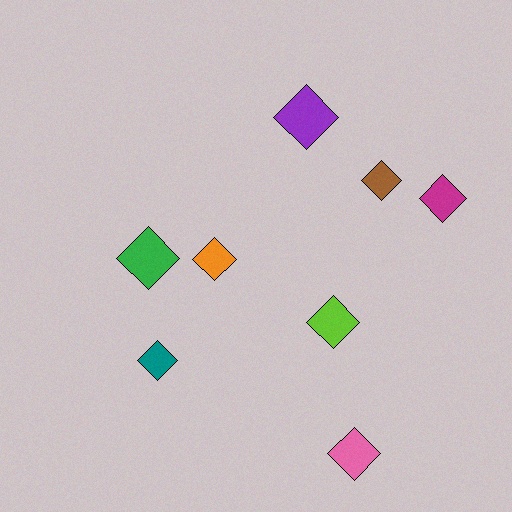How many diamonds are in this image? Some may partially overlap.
There are 8 diamonds.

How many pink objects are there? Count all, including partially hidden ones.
There is 1 pink object.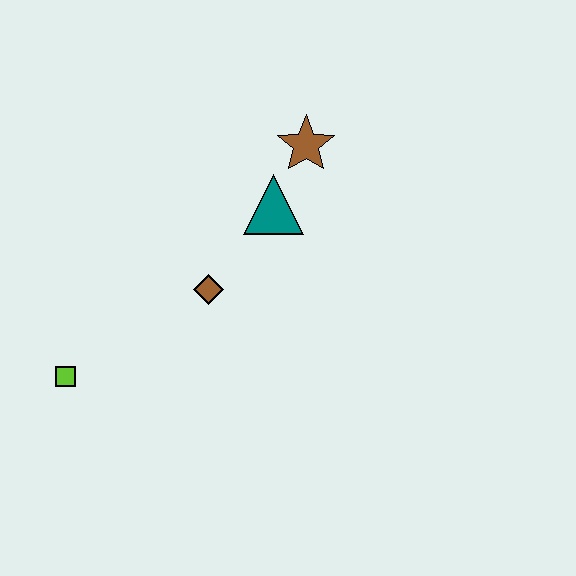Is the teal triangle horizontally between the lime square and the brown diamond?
No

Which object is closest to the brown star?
The teal triangle is closest to the brown star.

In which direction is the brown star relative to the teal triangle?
The brown star is above the teal triangle.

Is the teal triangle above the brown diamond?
Yes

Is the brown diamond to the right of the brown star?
No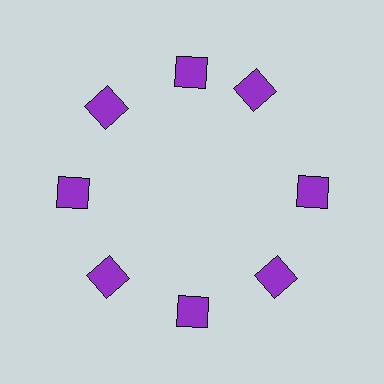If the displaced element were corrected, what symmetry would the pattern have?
It would have 8-fold rotational symmetry — the pattern would map onto itself every 45 degrees.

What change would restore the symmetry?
The symmetry would be restored by rotating it back into even spacing with its neighbors so that all 8 squares sit at equal angles and equal distance from the center.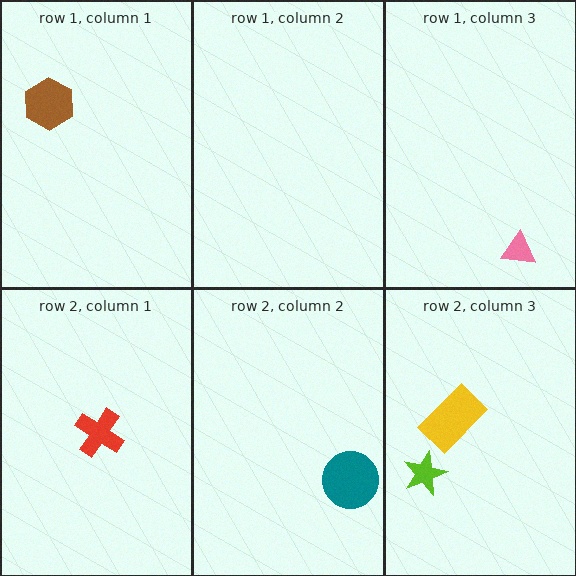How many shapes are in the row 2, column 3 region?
2.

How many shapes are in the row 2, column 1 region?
1.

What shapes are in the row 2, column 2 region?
The teal circle.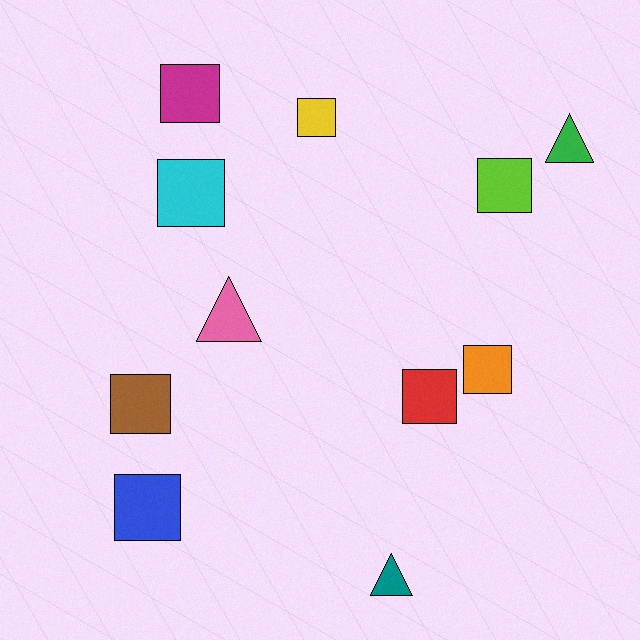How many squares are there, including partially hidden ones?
There are 8 squares.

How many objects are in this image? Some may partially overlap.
There are 11 objects.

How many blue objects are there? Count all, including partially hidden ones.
There is 1 blue object.